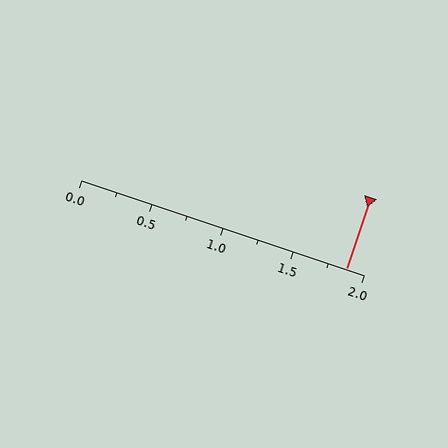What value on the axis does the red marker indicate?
The marker indicates approximately 1.88.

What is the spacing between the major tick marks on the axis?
The major ticks are spaced 0.5 apart.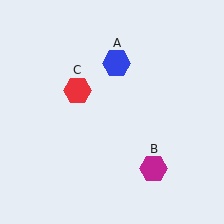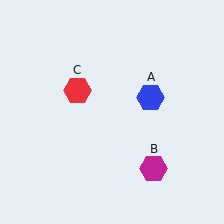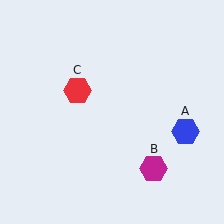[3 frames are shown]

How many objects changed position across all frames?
1 object changed position: blue hexagon (object A).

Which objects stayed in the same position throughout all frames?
Magenta hexagon (object B) and red hexagon (object C) remained stationary.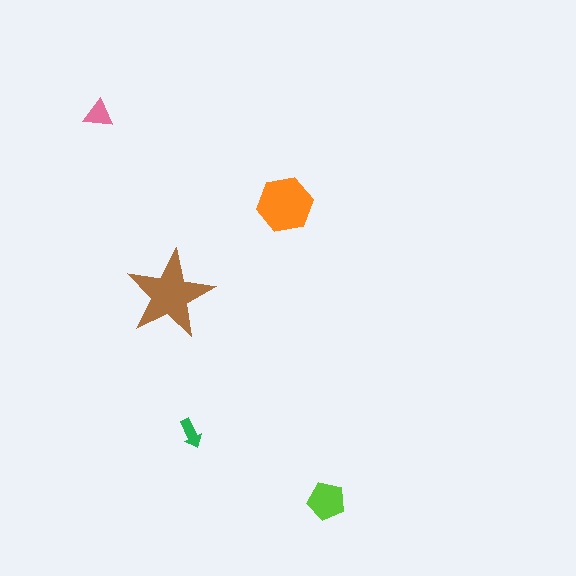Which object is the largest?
The brown star.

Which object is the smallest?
The green arrow.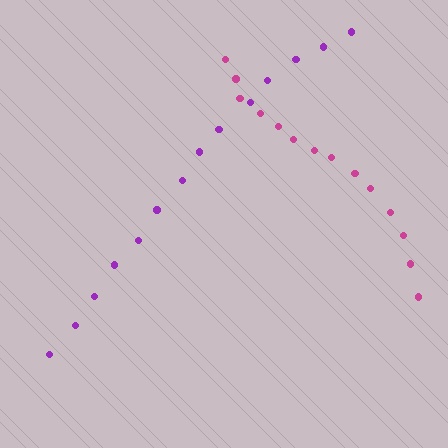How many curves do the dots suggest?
There are 2 distinct paths.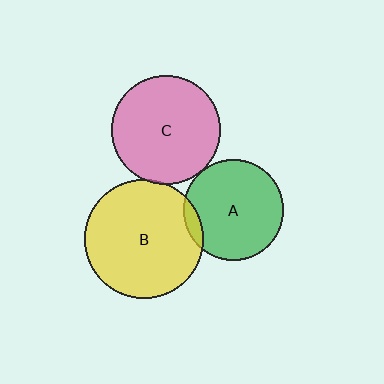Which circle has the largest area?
Circle B (yellow).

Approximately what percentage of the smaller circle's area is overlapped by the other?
Approximately 5%.